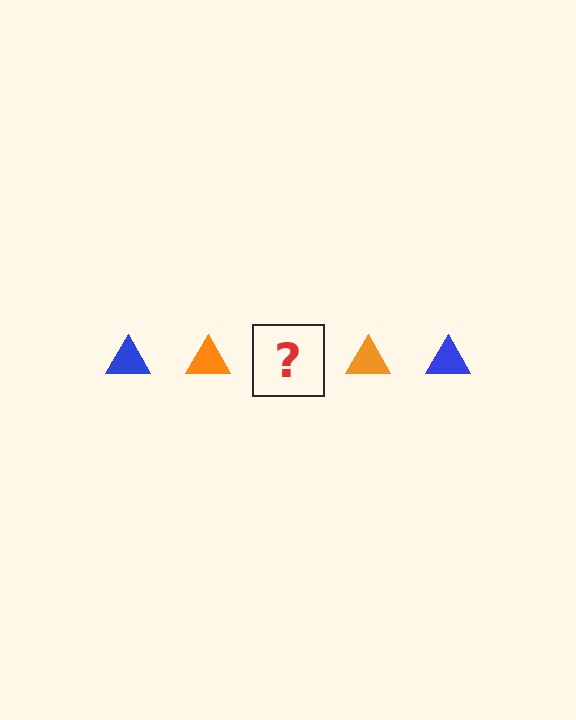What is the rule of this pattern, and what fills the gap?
The rule is that the pattern cycles through blue, orange triangles. The gap should be filled with a blue triangle.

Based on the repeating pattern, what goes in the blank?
The blank should be a blue triangle.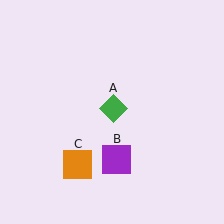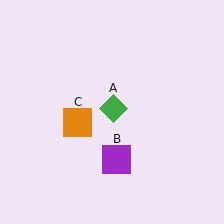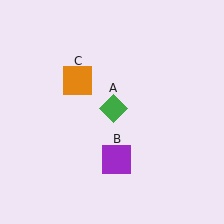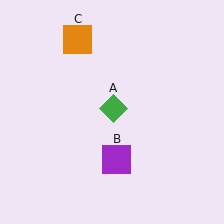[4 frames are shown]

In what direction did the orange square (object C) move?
The orange square (object C) moved up.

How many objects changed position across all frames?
1 object changed position: orange square (object C).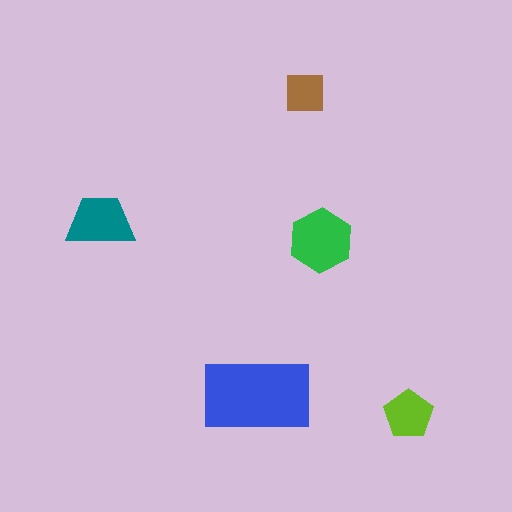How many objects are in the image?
There are 5 objects in the image.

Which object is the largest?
The blue rectangle.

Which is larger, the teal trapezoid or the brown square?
The teal trapezoid.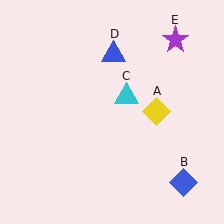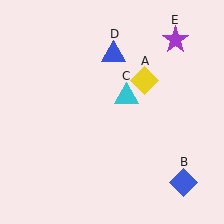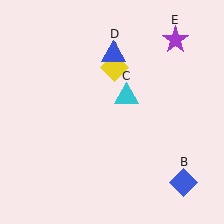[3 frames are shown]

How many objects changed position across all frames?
1 object changed position: yellow diamond (object A).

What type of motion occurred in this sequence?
The yellow diamond (object A) rotated counterclockwise around the center of the scene.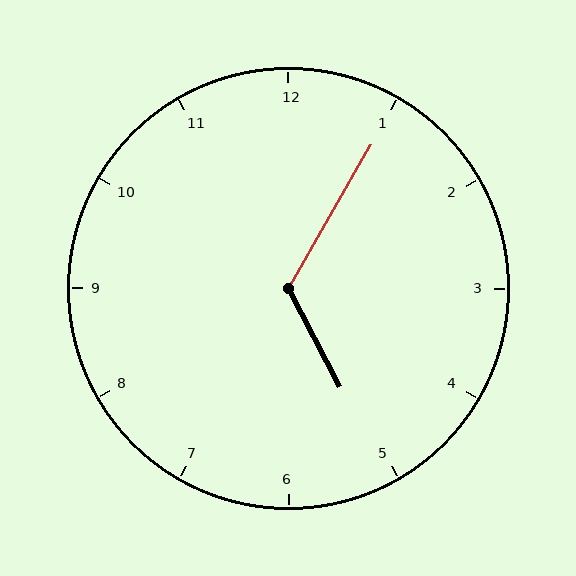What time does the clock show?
5:05.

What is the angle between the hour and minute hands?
Approximately 122 degrees.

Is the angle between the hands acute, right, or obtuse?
It is obtuse.